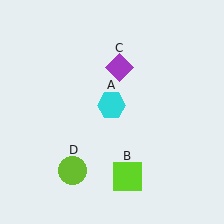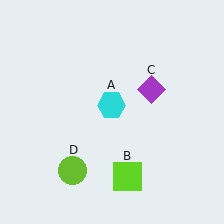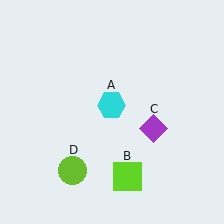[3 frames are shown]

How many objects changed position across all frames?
1 object changed position: purple diamond (object C).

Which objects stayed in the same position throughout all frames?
Cyan hexagon (object A) and lime square (object B) and lime circle (object D) remained stationary.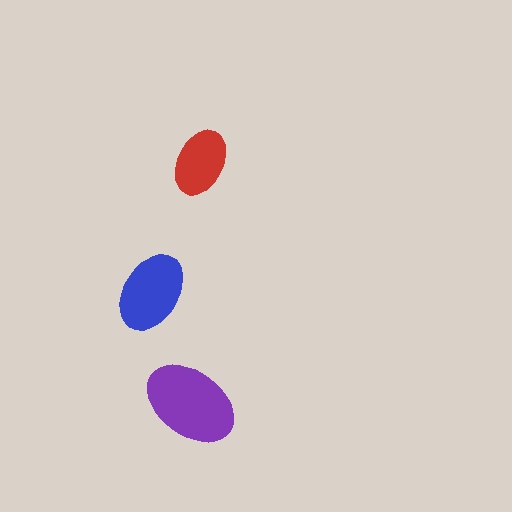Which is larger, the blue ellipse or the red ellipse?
The blue one.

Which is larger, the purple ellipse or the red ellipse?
The purple one.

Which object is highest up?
The red ellipse is topmost.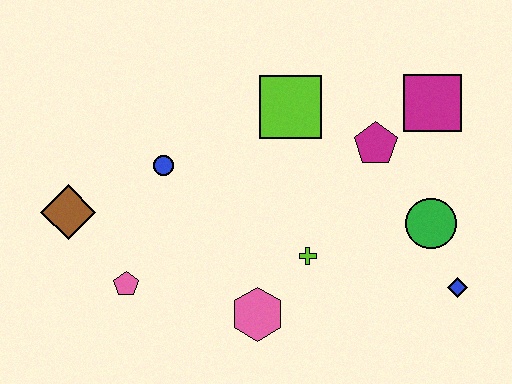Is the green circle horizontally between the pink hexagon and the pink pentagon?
No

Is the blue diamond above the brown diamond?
No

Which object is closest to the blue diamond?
The green circle is closest to the blue diamond.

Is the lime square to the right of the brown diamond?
Yes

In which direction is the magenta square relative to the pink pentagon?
The magenta square is to the right of the pink pentagon.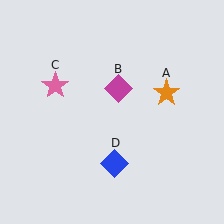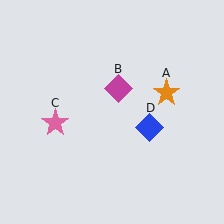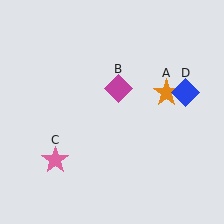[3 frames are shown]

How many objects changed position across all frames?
2 objects changed position: pink star (object C), blue diamond (object D).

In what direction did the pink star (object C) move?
The pink star (object C) moved down.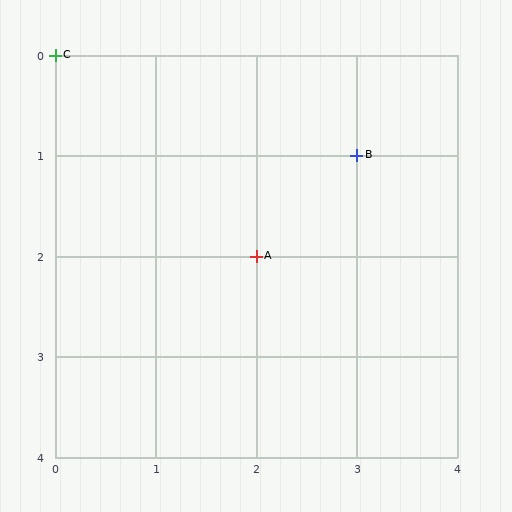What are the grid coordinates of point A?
Point A is at grid coordinates (2, 2).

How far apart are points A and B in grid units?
Points A and B are 1 column and 1 row apart (about 1.4 grid units diagonally).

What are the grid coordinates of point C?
Point C is at grid coordinates (0, 0).